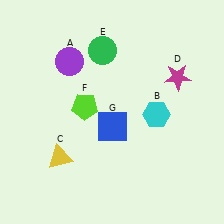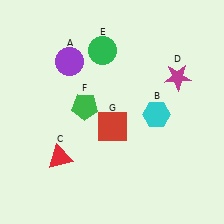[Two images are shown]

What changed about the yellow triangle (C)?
In Image 1, C is yellow. In Image 2, it changed to red.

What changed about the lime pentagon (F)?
In Image 1, F is lime. In Image 2, it changed to green.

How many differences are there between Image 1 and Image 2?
There are 3 differences between the two images.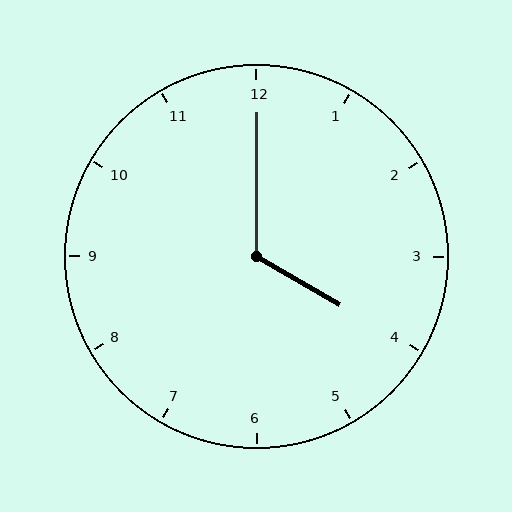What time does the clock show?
4:00.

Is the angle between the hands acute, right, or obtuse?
It is obtuse.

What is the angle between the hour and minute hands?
Approximately 120 degrees.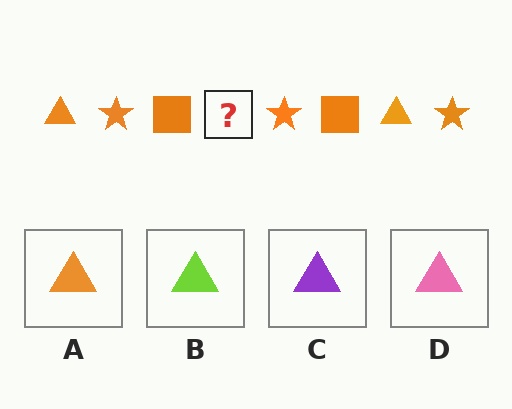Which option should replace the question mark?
Option A.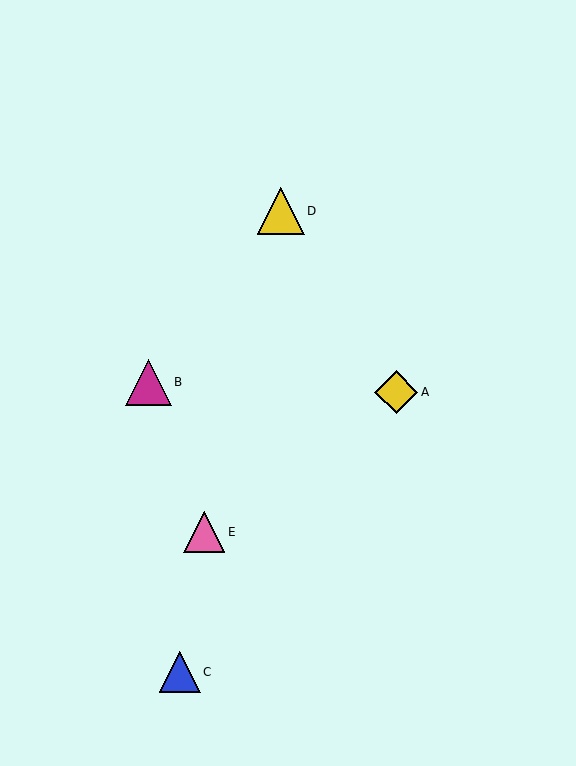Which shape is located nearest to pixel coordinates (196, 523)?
The pink triangle (labeled E) at (204, 532) is nearest to that location.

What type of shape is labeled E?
Shape E is a pink triangle.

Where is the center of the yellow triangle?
The center of the yellow triangle is at (281, 211).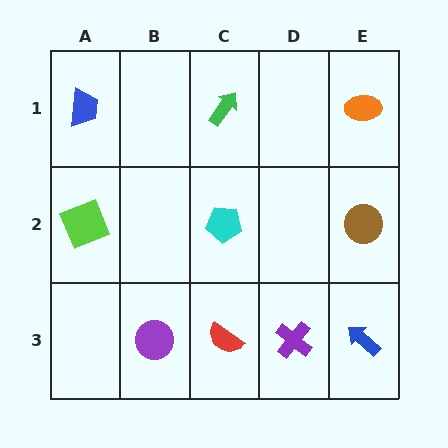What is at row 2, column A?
A lime square.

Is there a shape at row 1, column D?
No, that cell is empty.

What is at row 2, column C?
A cyan pentagon.